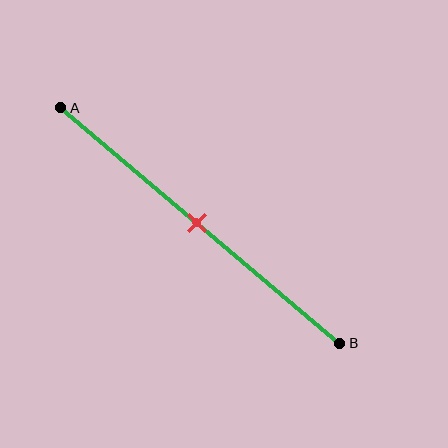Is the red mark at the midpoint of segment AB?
Yes, the mark is approximately at the midpoint.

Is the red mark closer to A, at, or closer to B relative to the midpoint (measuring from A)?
The red mark is approximately at the midpoint of segment AB.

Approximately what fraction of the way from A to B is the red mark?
The red mark is approximately 50% of the way from A to B.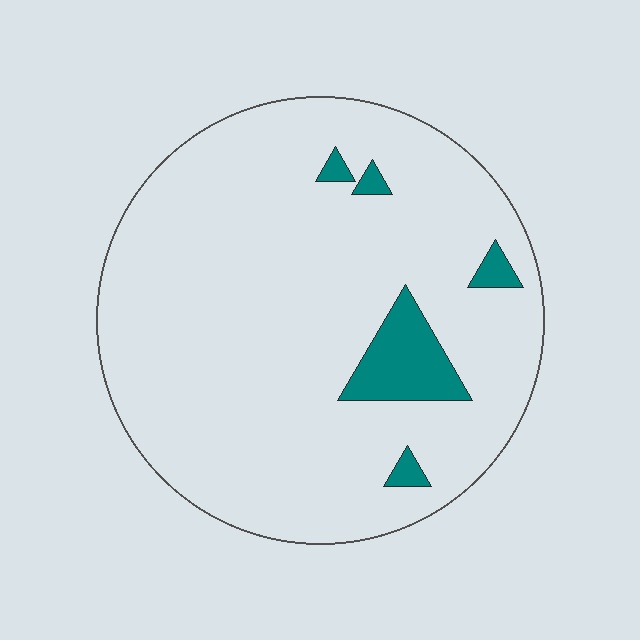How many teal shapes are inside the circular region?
5.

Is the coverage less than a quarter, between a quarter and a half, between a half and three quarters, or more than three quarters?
Less than a quarter.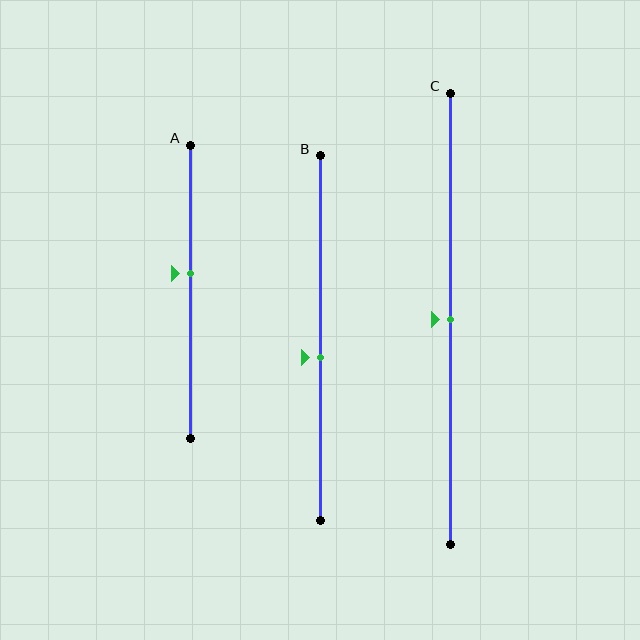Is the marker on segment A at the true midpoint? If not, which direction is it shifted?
No, the marker on segment A is shifted upward by about 6% of the segment length.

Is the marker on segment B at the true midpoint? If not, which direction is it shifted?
No, the marker on segment B is shifted downward by about 6% of the segment length.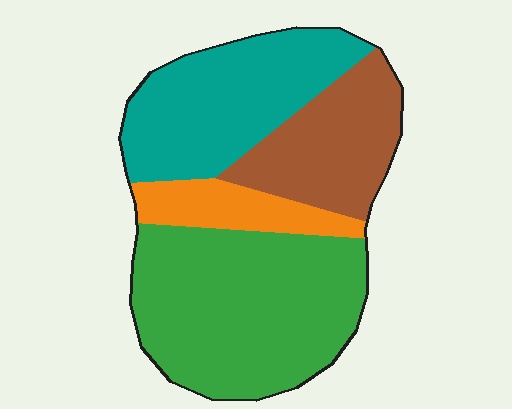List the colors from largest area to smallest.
From largest to smallest: green, teal, brown, orange.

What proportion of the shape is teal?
Teal takes up about one quarter (1/4) of the shape.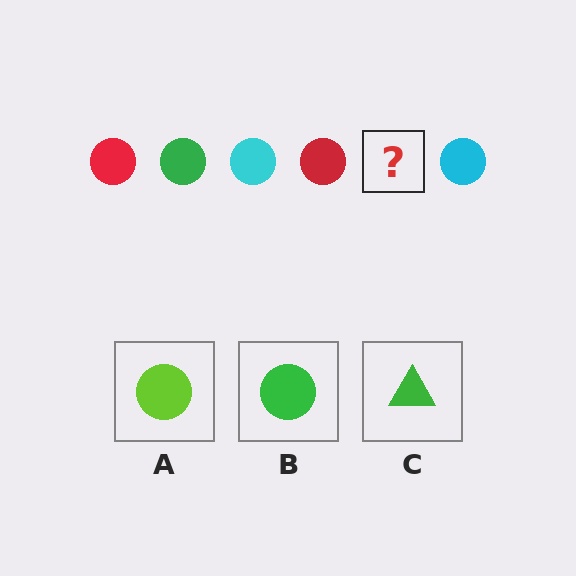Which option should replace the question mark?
Option B.